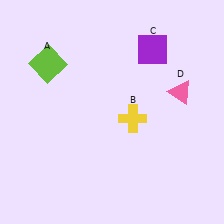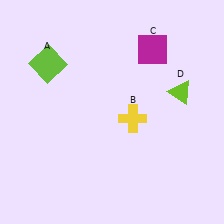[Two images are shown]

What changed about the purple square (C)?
In Image 1, C is purple. In Image 2, it changed to magenta.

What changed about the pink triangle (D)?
In Image 1, D is pink. In Image 2, it changed to lime.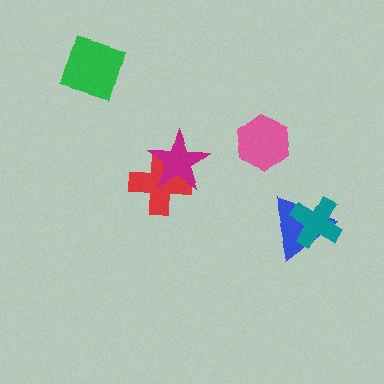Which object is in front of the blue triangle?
The teal cross is in front of the blue triangle.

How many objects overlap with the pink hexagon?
0 objects overlap with the pink hexagon.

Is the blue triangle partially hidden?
Yes, it is partially covered by another shape.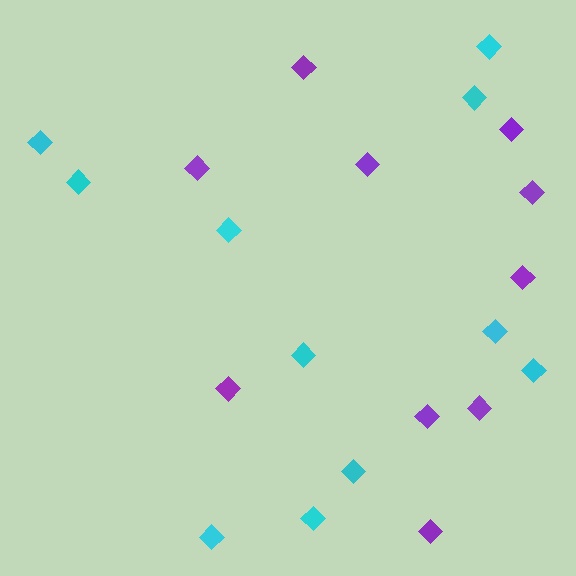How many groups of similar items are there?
There are 2 groups: one group of cyan diamonds (11) and one group of purple diamonds (10).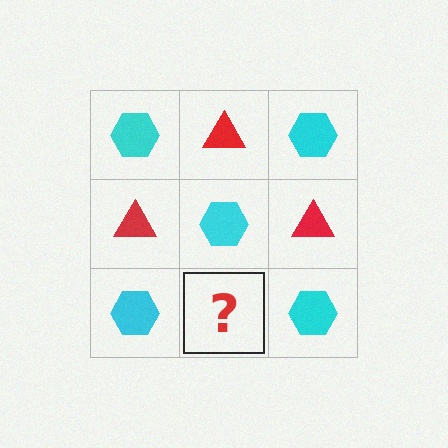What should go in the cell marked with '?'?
The missing cell should contain a red triangle.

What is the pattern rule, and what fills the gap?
The rule is that it alternates cyan hexagon and red triangle in a checkerboard pattern. The gap should be filled with a red triangle.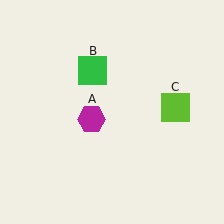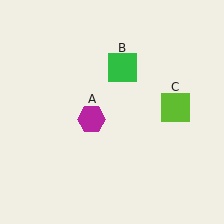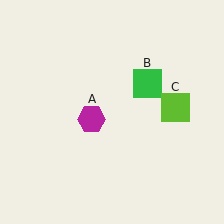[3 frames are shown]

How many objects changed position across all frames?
1 object changed position: green square (object B).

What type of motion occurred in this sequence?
The green square (object B) rotated clockwise around the center of the scene.